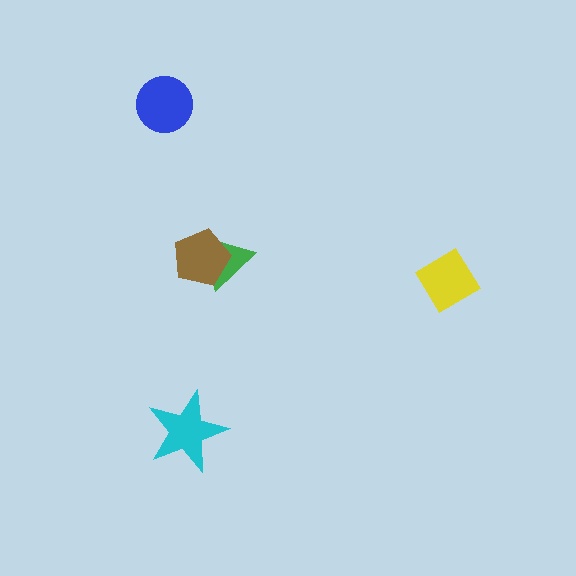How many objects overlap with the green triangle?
1 object overlaps with the green triangle.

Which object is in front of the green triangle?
The brown pentagon is in front of the green triangle.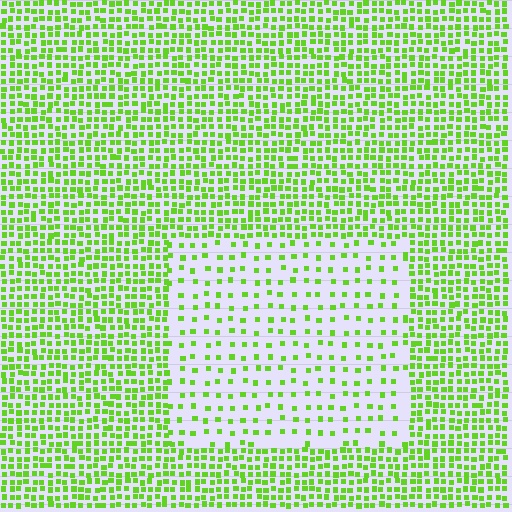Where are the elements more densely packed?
The elements are more densely packed outside the rectangle boundary.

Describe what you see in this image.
The image contains small lime elements arranged at two different densities. A rectangle-shaped region is visible where the elements are less densely packed than the surrounding area.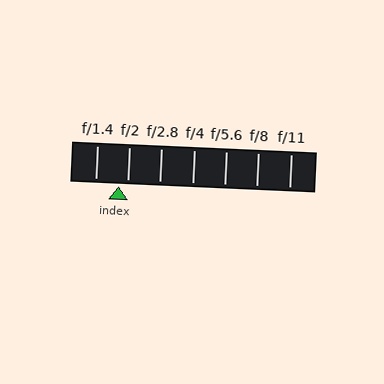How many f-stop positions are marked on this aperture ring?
There are 7 f-stop positions marked.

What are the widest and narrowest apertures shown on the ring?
The widest aperture shown is f/1.4 and the narrowest is f/11.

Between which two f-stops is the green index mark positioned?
The index mark is between f/1.4 and f/2.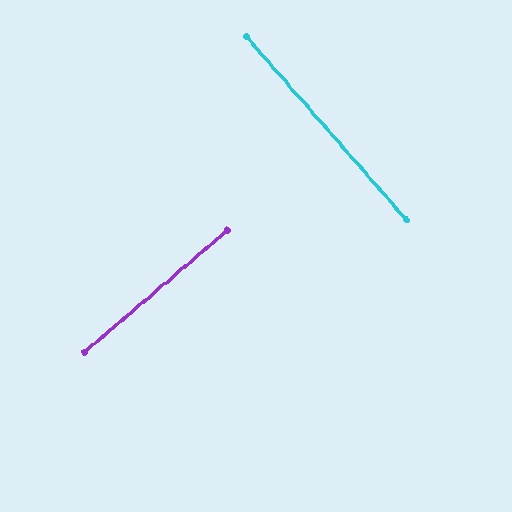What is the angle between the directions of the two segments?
Approximately 89 degrees.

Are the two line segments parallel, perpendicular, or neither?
Perpendicular — they meet at approximately 89°.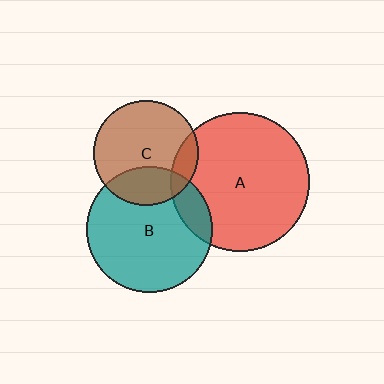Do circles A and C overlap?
Yes.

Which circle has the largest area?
Circle A (red).